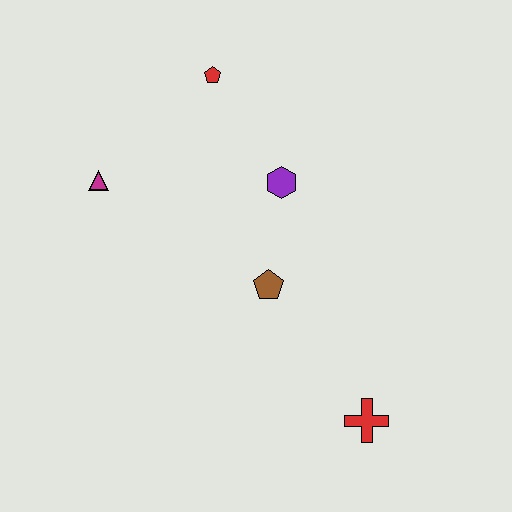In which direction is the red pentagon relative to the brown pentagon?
The red pentagon is above the brown pentagon.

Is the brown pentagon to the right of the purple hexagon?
No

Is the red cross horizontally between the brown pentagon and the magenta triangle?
No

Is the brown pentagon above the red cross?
Yes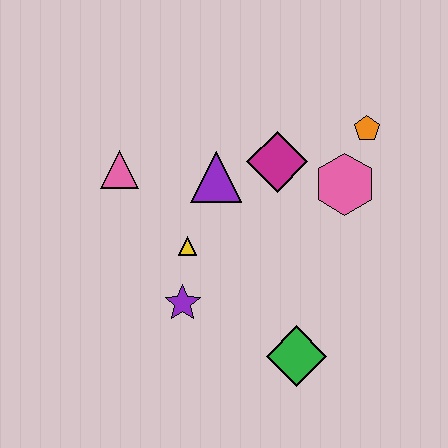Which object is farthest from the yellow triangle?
The orange pentagon is farthest from the yellow triangle.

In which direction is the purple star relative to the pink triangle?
The purple star is below the pink triangle.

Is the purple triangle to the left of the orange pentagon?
Yes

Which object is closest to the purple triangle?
The magenta diamond is closest to the purple triangle.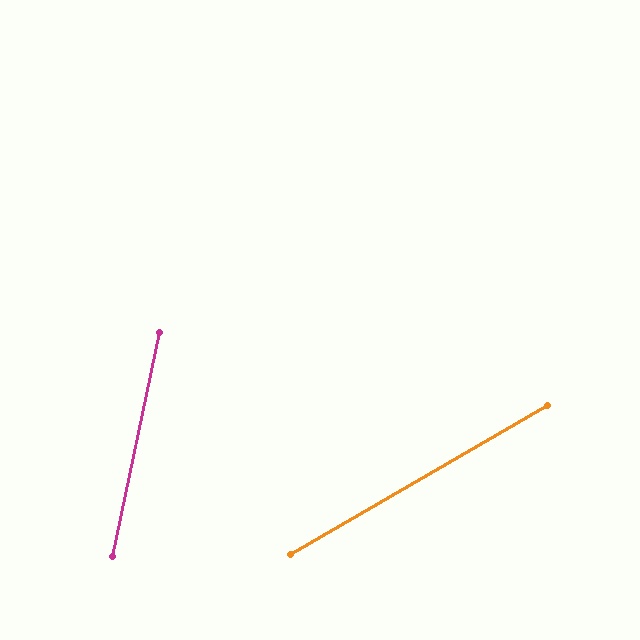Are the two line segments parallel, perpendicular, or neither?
Neither parallel nor perpendicular — they differ by about 48°.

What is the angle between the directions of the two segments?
Approximately 48 degrees.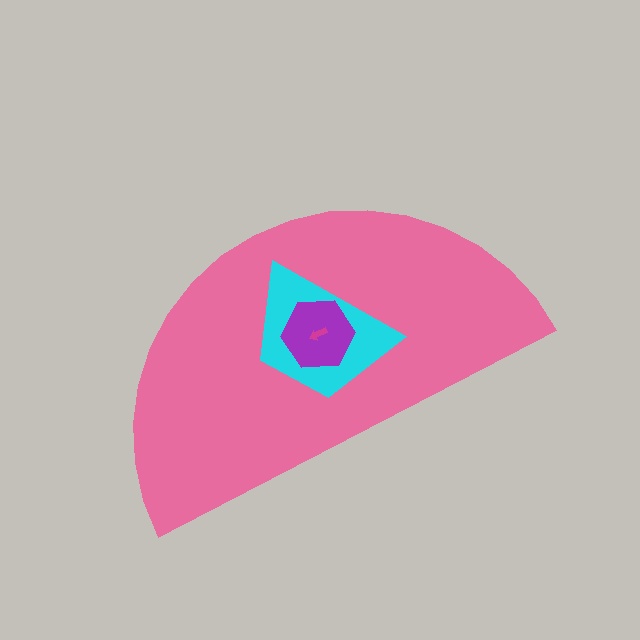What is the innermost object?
The magenta arrow.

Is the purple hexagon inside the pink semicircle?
Yes.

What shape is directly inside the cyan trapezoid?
The purple hexagon.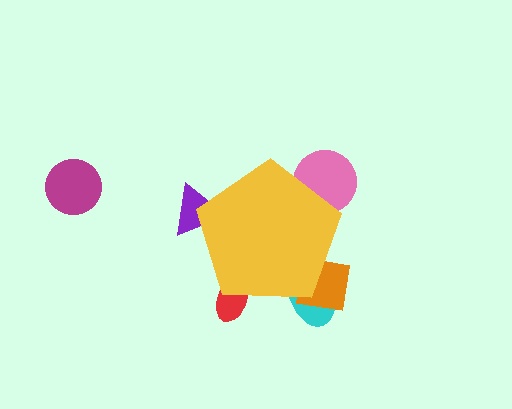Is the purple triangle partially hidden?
Yes, the purple triangle is partially hidden behind the yellow pentagon.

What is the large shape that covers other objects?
A yellow pentagon.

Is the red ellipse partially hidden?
Yes, the red ellipse is partially hidden behind the yellow pentagon.